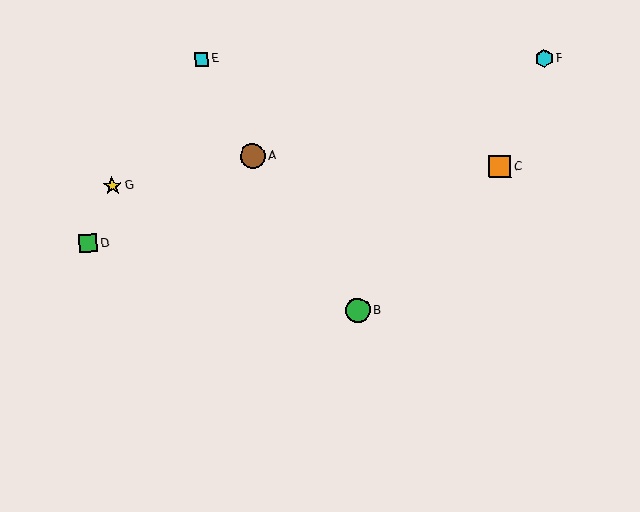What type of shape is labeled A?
Shape A is a brown circle.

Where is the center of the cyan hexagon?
The center of the cyan hexagon is at (544, 58).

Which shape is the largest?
The brown circle (labeled A) is the largest.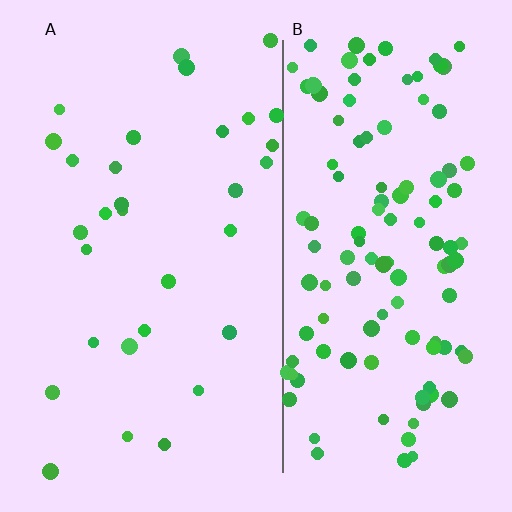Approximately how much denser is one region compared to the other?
Approximately 3.8× — region B over region A.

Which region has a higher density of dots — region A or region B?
B (the right).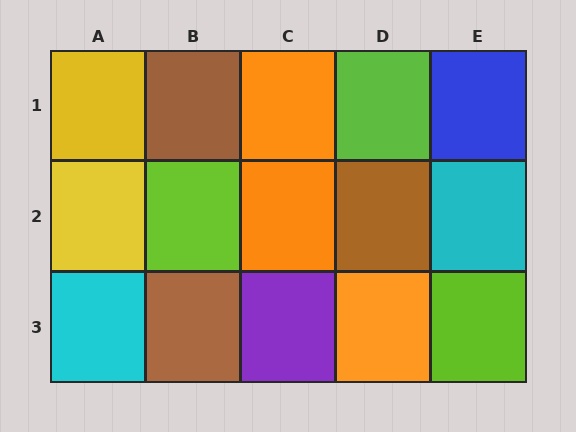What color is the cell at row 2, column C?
Orange.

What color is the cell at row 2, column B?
Lime.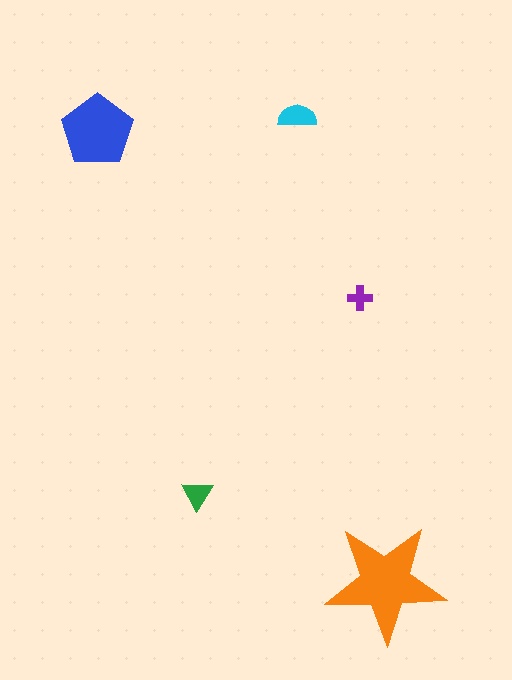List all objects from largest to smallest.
The orange star, the blue pentagon, the cyan semicircle, the green triangle, the purple cross.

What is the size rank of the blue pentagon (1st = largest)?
2nd.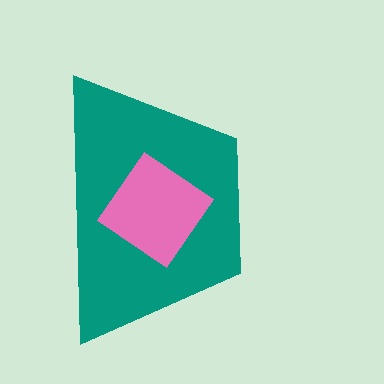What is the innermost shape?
The pink diamond.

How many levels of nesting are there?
2.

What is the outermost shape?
The teal trapezoid.